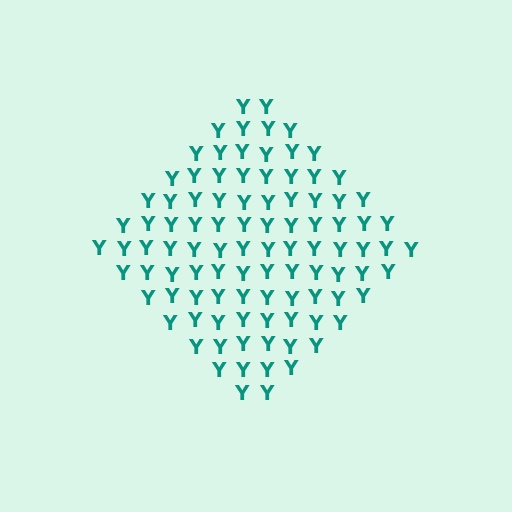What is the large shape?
The large shape is a diamond.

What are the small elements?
The small elements are letter Y's.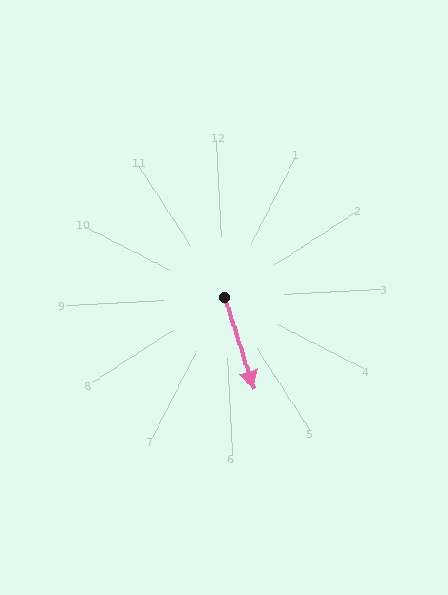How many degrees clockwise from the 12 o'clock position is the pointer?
Approximately 165 degrees.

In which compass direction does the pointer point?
South.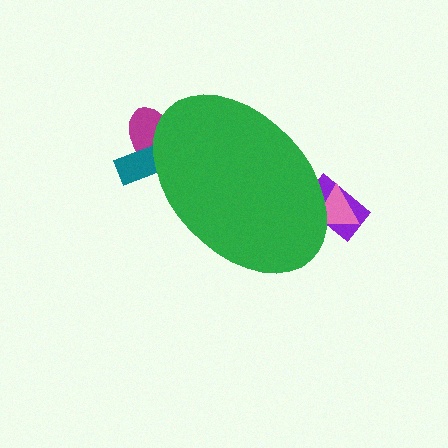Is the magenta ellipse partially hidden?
Yes, the magenta ellipse is partially hidden behind the green ellipse.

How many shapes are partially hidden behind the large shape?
4 shapes are partially hidden.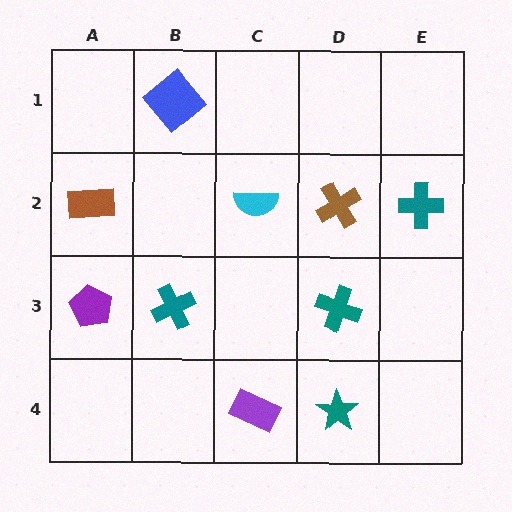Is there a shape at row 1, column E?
No, that cell is empty.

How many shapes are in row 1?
1 shape.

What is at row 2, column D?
A brown cross.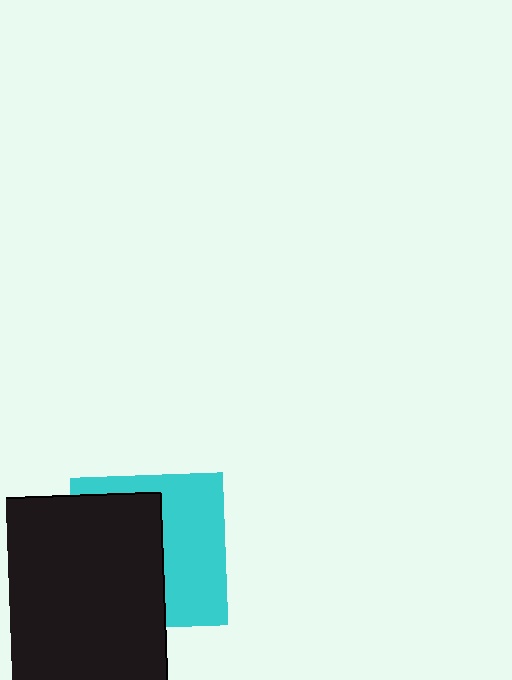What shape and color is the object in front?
The object in front is a black square.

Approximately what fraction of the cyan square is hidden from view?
Roughly 53% of the cyan square is hidden behind the black square.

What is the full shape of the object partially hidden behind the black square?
The partially hidden object is a cyan square.